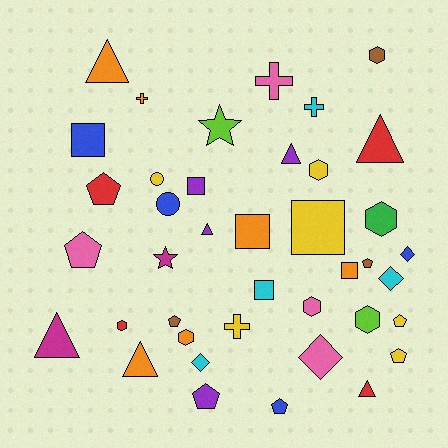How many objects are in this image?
There are 40 objects.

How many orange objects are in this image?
There are 6 orange objects.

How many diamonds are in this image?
There are 4 diamonds.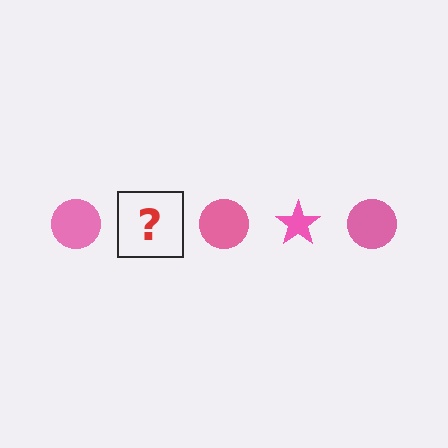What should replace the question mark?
The question mark should be replaced with a pink star.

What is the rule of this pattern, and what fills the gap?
The rule is that the pattern cycles through circle, star shapes in pink. The gap should be filled with a pink star.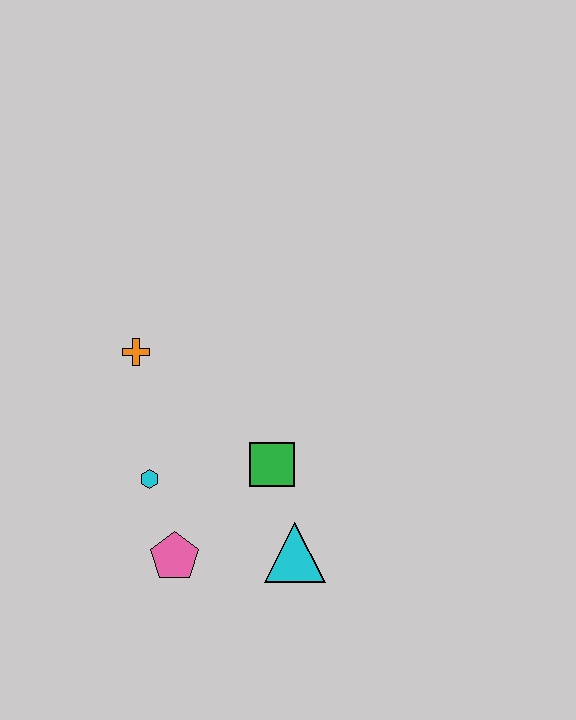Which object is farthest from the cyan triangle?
The orange cross is farthest from the cyan triangle.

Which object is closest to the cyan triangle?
The green square is closest to the cyan triangle.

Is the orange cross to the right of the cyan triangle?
No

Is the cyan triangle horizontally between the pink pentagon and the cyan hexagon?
No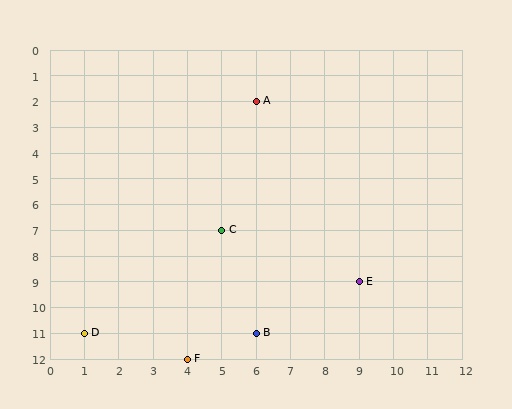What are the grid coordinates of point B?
Point B is at grid coordinates (6, 11).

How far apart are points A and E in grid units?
Points A and E are 3 columns and 7 rows apart (about 7.6 grid units diagonally).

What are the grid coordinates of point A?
Point A is at grid coordinates (6, 2).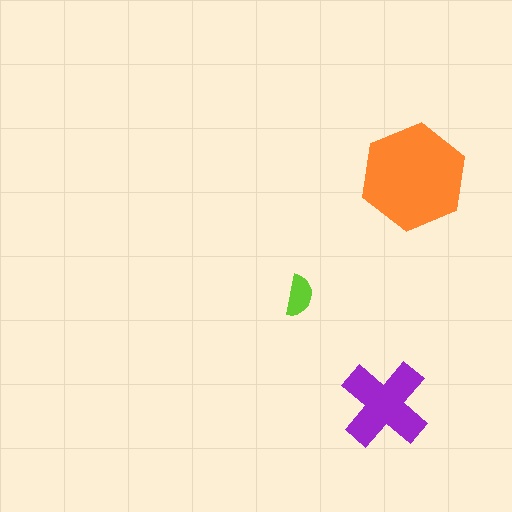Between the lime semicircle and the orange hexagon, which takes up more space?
The orange hexagon.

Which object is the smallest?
The lime semicircle.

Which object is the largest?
The orange hexagon.